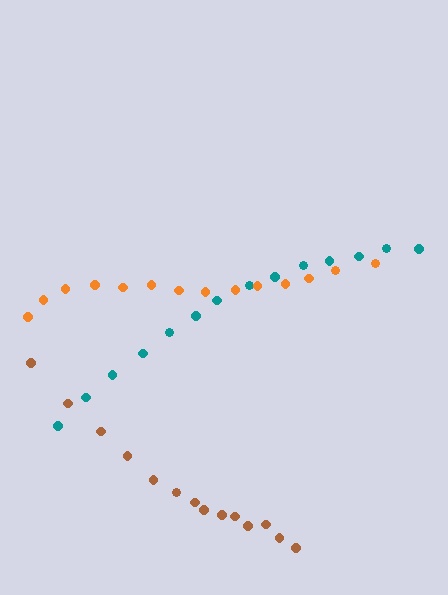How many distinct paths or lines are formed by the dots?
There are 3 distinct paths.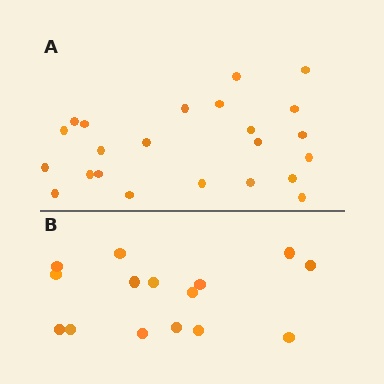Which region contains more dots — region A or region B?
Region A (the top region) has more dots.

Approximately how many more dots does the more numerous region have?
Region A has roughly 8 or so more dots than region B.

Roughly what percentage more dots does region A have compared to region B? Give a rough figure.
About 55% more.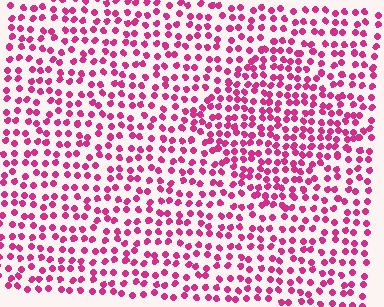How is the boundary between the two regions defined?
The boundary is defined by a change in element density (approximately 1.5x ratio). All elements are the same color, size, and shape.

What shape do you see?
I see a diamond.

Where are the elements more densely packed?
The elements are more densely packed inside the diamond boundary.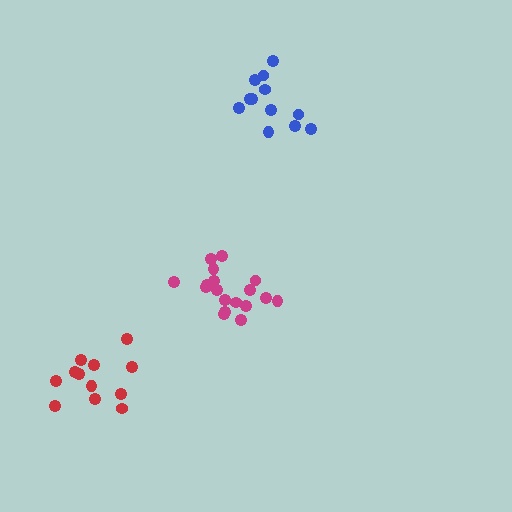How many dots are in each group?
Group 1: 12 dots, Group 2: 18 dots, Group 3: 12 dots (42 total).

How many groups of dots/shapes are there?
There are 3 groups.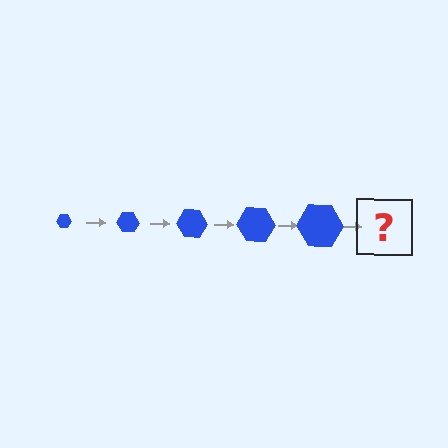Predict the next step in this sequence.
The next step is a blue hexagon, larger than the previous one.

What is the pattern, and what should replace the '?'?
The pattern is that the hexagon gets progressively larger each step. The '?' should be a blue hexagon, larger than the previous one.